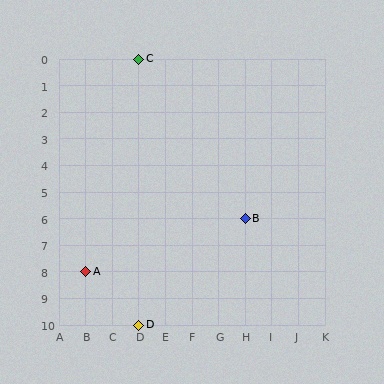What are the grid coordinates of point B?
Point B is at grid coordinates (H, 6).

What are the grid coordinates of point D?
Point D is at grid coordinates (D, 10).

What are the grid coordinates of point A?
Point A is at grid coordinates (B, 8).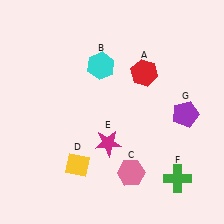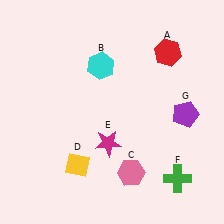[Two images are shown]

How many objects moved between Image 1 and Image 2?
1 object moved between the two images.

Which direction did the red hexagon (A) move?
The red hexagon (A) moved right.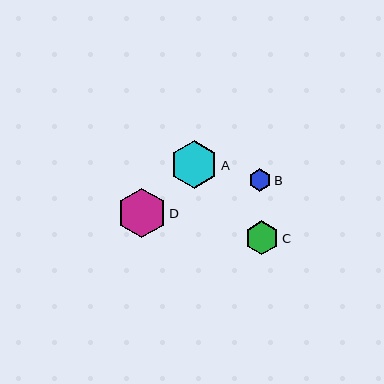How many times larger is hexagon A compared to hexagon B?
Hexagon A is approximately 2.1 times the size of hexagon B.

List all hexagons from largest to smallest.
From largest to smallest: D, A, C, B.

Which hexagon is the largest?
Hexagon D is the largest with a size of approximately 49 pixels.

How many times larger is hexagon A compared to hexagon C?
Hexagon A is approximately 1.4 times the size of hexagon C.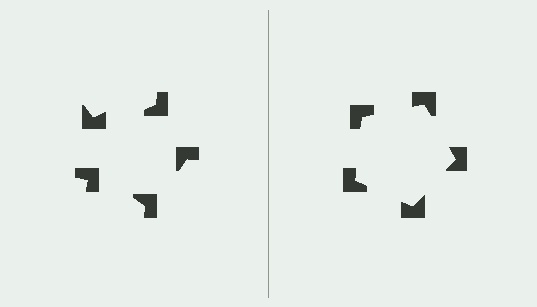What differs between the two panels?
The notched squares are positioned identically on both sides; only the wedge orientations differ. On the right they align to a pentagon; on the left they are misaligned.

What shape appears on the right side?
An illusory pentagon.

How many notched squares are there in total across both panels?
10 — 5 on each side.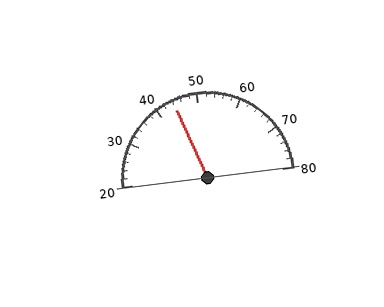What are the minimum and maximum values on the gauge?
The gauge ranges from 20 to 80.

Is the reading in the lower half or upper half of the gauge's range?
The reading is in the lower half of the range (20 to 80).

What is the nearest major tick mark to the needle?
The nearest major tick mark is 40.